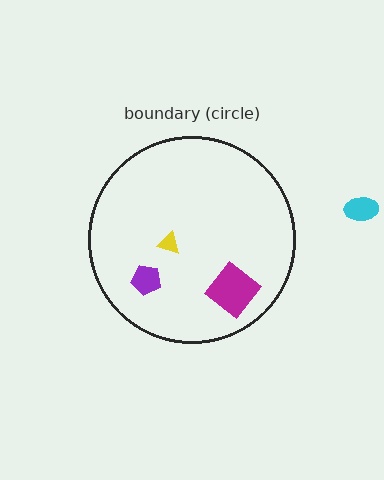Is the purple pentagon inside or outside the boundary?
Inside.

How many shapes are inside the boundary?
3 inside, 1 outside.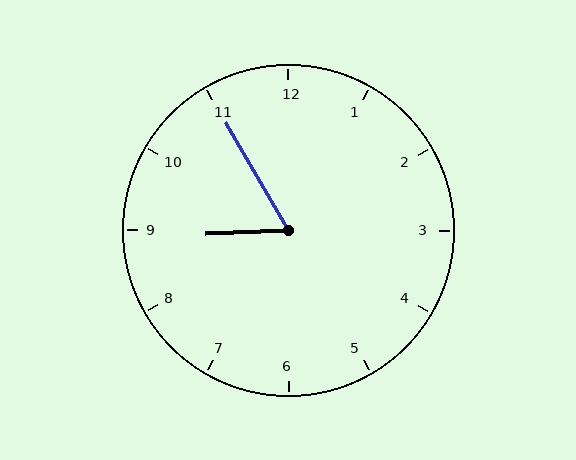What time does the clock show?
8:55.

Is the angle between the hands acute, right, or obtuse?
It is acute.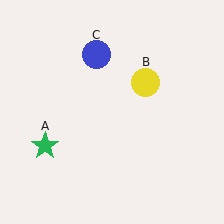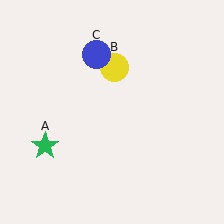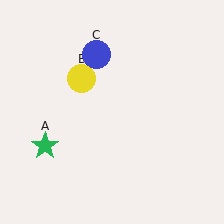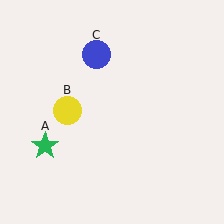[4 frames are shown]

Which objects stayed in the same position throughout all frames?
Green star (object A) and blue circle (object C) remained stationary.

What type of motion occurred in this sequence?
The yellow circle (object B) rotated counterclockwise around the center of the scene.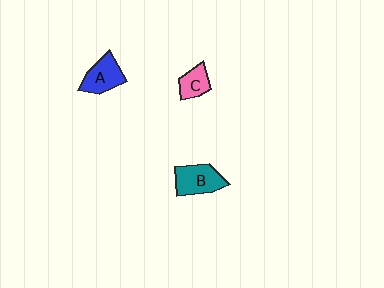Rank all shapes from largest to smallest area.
From largest to smallest: B (teal), A (blue), C (pink).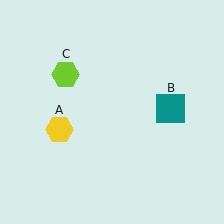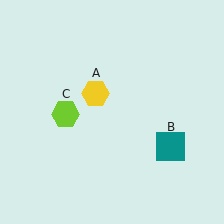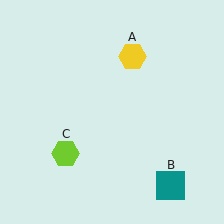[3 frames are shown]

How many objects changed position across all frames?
3 objects changed position: yellow hexagon (object A), teal square (object B), lime hexagon (object C).